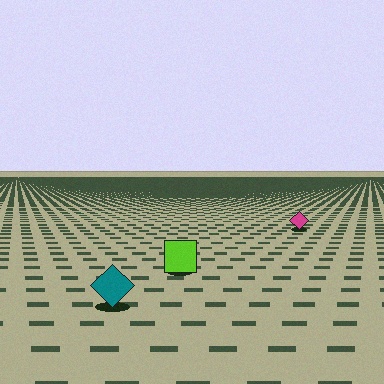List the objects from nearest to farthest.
From nearest to farthest: the teal diamond, the lime square, the magenta diamond.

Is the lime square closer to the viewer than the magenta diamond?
Yes. The lime square is closer — you can tell from the texture gradient: the ground texture is coarser near it.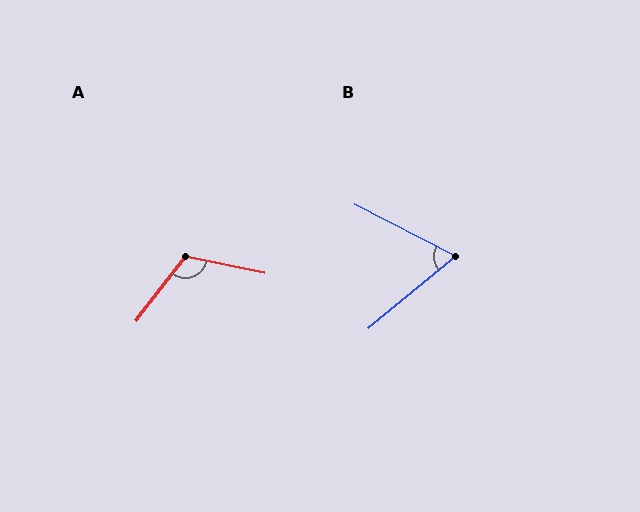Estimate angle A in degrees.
Approximately 116 degrees.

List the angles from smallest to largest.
B (67°), A (116°).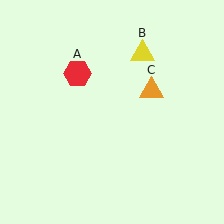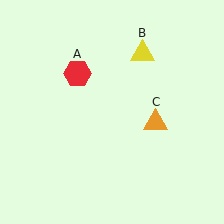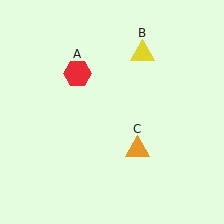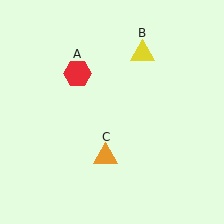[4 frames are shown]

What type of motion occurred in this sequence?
The orange triangle (object C) rotated clockwise around the center of the scene.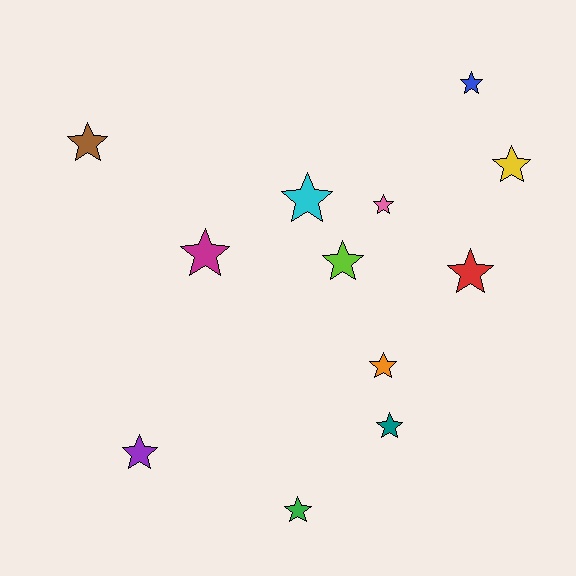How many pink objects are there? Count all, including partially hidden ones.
There is 1 pink object.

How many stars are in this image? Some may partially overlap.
There are 12 stars.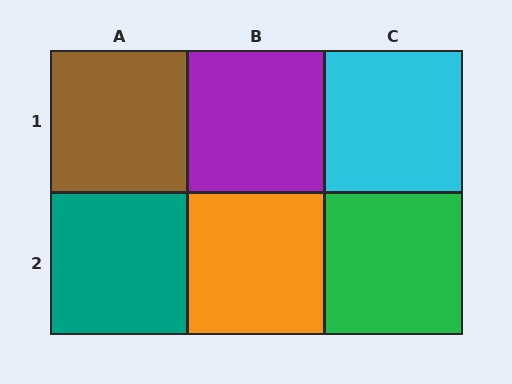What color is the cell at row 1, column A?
Brown.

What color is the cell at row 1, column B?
Purple.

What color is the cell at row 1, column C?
Cyan.